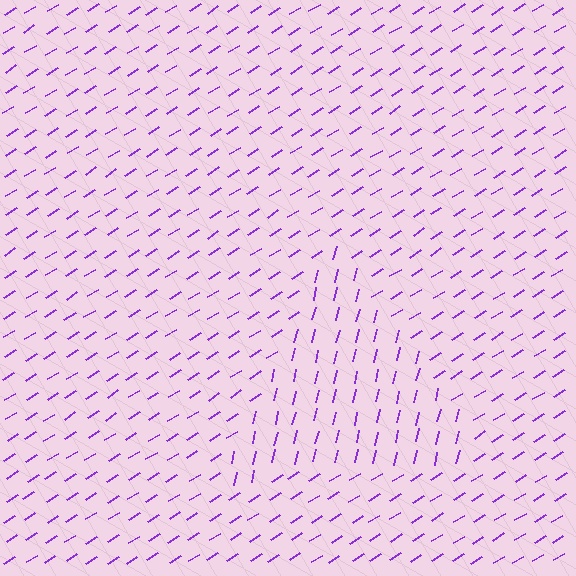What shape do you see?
I see a triangle.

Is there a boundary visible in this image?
Yes, there is a texture boundary formed by a change in line orientation.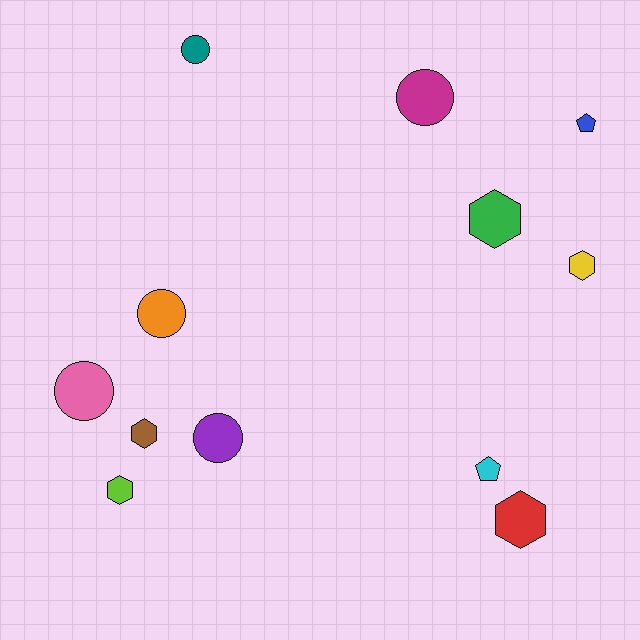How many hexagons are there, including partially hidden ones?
There are 5 hexagons.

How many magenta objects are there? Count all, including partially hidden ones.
There is 1 magenta object.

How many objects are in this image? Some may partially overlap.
There are 12 objects.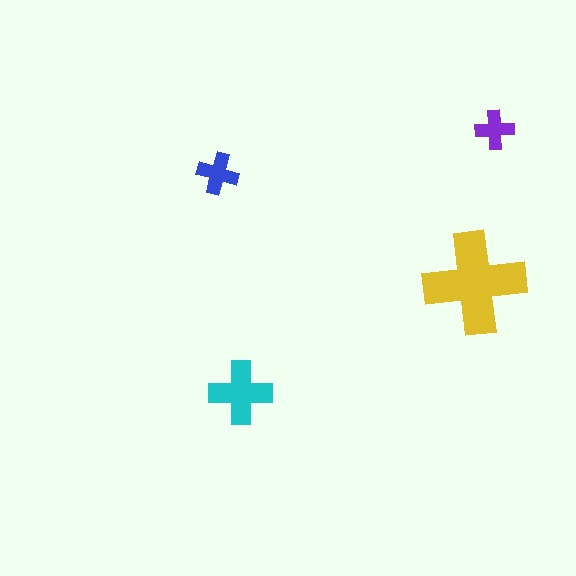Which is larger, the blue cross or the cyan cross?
The cyan one.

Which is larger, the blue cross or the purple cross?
The blue one.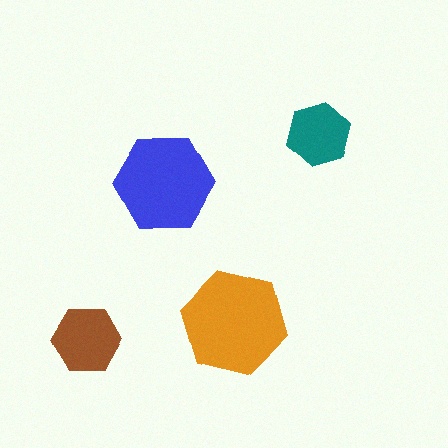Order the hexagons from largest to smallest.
the orange one, the blue one, the brown one, the teal one.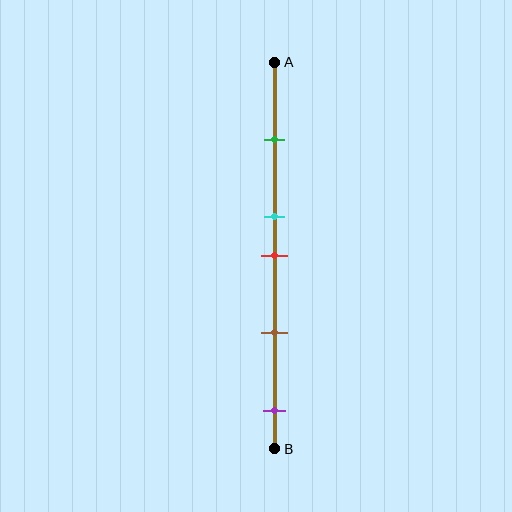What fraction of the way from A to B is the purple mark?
The purple mark is approximately 90% (0.9) of the way from A to B.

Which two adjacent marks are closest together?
The cyan and red marks are the closest adjacent pair.